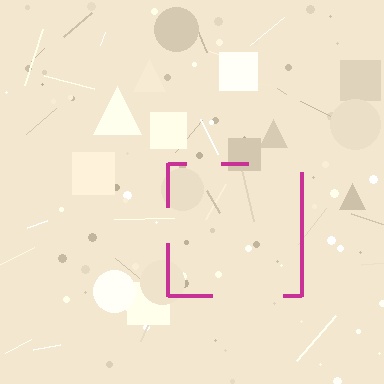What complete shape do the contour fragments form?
The contour fragments form a square.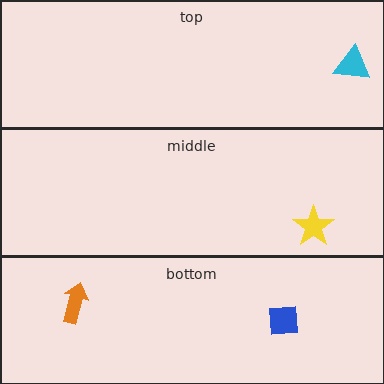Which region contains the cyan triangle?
The top region.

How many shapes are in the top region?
1.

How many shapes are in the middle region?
1.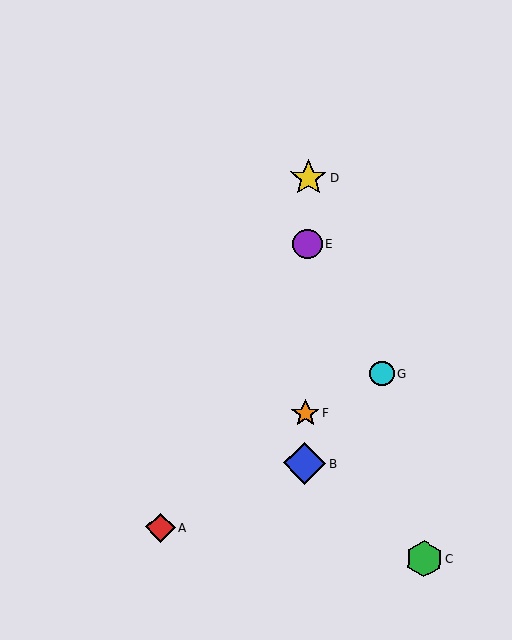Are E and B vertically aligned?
Yes, both are at x≈307.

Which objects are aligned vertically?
Objects B, D, E, F are aligned vertically.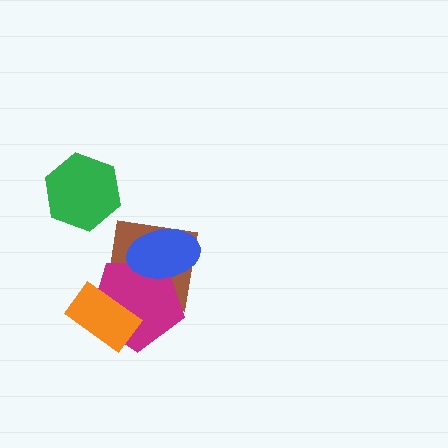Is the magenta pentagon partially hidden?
Yes, it is partially covered by another shape.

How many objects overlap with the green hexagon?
0 objects overlap with the green hexagon.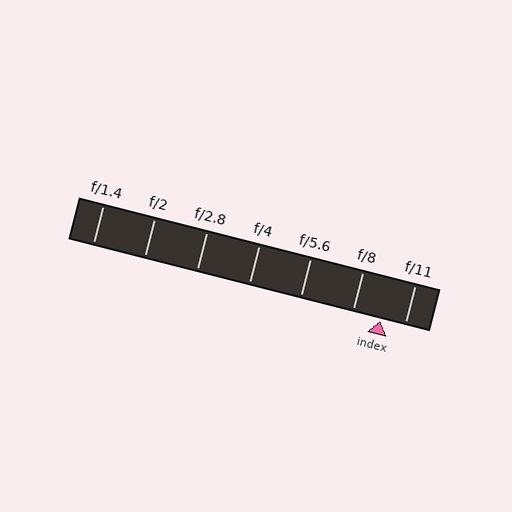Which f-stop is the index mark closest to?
The index mark is closest to f/11.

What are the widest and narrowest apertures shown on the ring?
The widest aperture shown is f/1.4 and the narrowest is f/11.